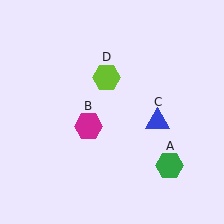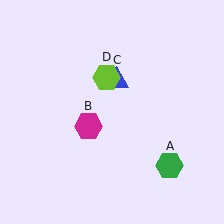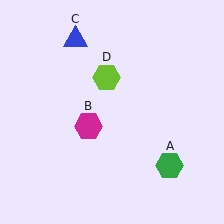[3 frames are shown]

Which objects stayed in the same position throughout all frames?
Green hexagon (object A) and magenta hexagon (object B) and lime hexagon (object D) remained stationary.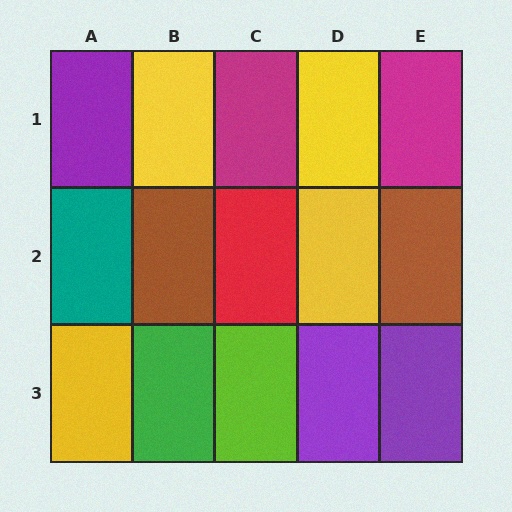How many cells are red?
1 cell is red.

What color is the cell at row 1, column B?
Yellow.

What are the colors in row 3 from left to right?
Yellow, green, lime, purple, purple.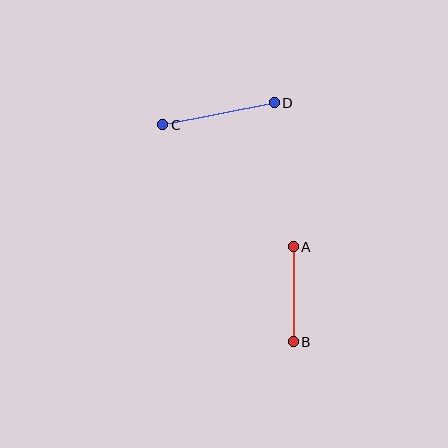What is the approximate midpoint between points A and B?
The midpoint is at approximately (293, 294) pixels.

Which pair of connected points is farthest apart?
Points C and D are farthest apart.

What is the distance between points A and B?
The distance is approximately 95 pixels.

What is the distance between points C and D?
The distance is approximately 114 pixels.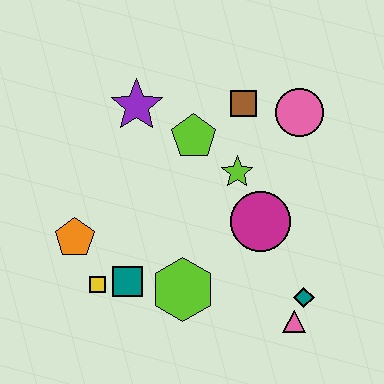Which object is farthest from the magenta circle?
The orange pentagon is farthest from the magenta circle.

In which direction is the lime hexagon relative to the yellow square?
The lime hexagon is to the right of the yellow square.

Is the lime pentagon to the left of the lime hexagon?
No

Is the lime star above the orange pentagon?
Yes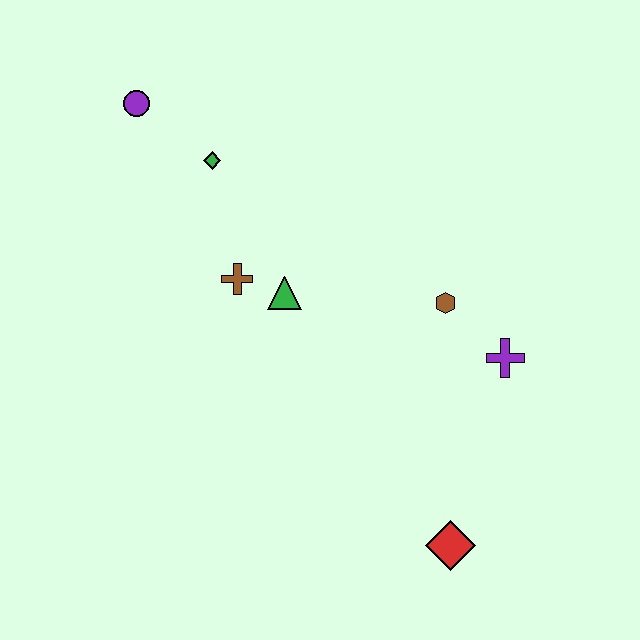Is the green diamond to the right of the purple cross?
No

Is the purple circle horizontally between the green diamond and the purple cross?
No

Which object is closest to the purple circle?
The green diamond is closest to the purple circle.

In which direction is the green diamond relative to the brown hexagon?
The green diamond is to the left of the brown hexagon.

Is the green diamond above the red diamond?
Yes